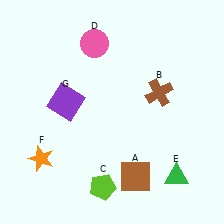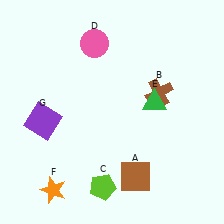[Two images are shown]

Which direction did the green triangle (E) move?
The green triangle (E) moved up.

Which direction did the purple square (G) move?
The purple square (G) moved left.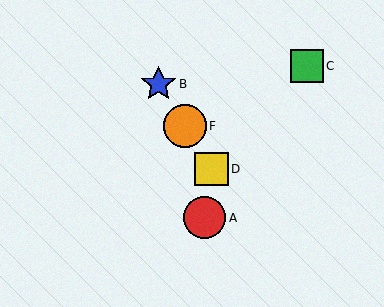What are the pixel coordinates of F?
Object F is at (185, 126).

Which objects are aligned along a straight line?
Objects B, D, E, F are aligned along a straight line.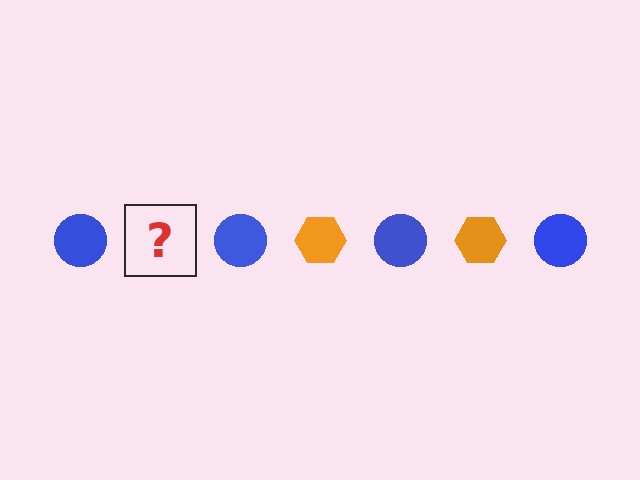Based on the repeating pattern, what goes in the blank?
The blank should be an orange hexagon.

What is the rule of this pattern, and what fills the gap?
The rule is that the pattern alternates between blue circle and orange hexagon. The gap should be filled with an orange hexagon.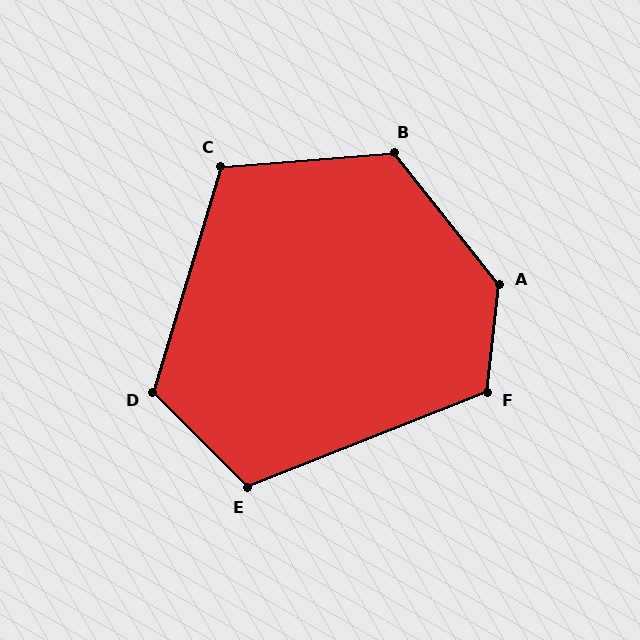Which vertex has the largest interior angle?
A, at approximately 135 degrees.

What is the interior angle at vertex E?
Approximately 113 degrees (obtuse).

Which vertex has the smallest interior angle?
C, at approximately 111 degrees.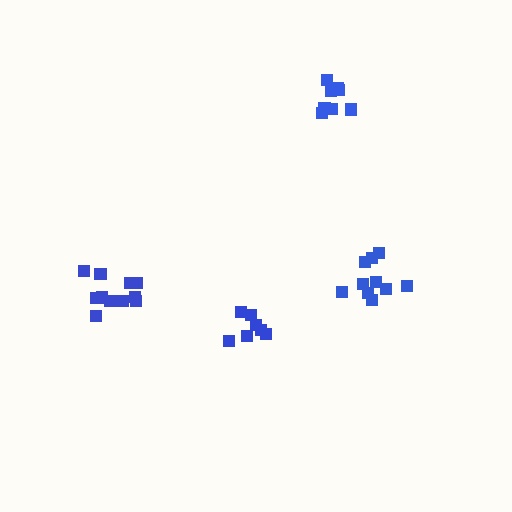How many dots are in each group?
Group 1: 7 dots, Group 2: 10 dots, Group 3: 9 dots, Group 4: 11 dots (37 total).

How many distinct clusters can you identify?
There are 4 distinct clusters.